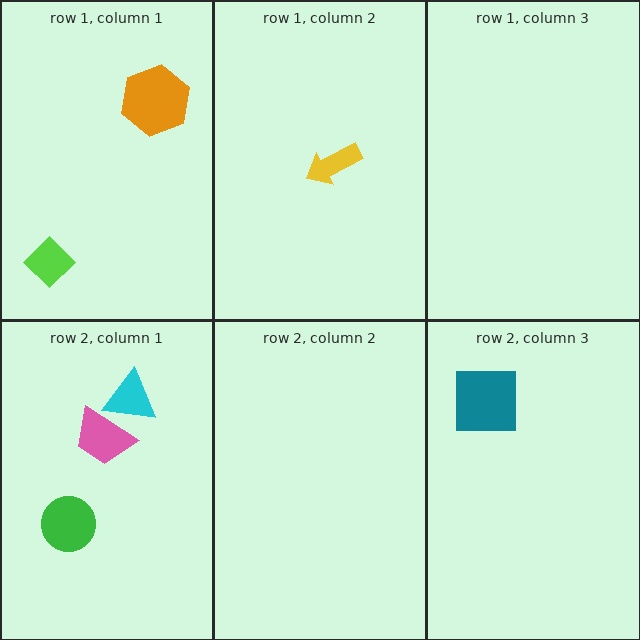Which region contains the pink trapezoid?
The row 2, column 1 region.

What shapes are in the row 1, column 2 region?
The yellow arrow.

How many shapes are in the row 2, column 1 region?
3.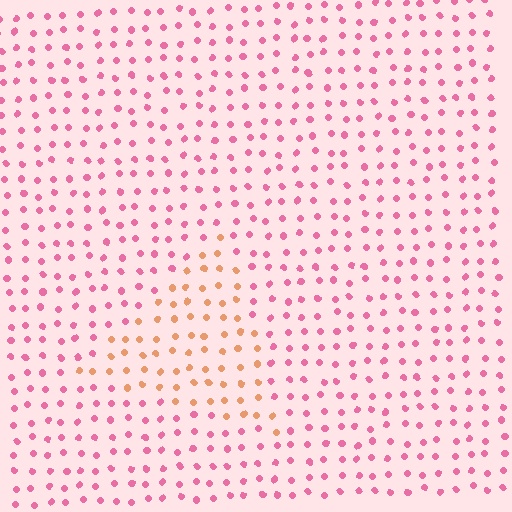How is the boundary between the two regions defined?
The boundary is defined purely by a slight shift in hue (about 49 degrees). Spacing, size, and orientation are identical on both sides.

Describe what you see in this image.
The image is filled with small pink elements in a uniform arrangement. A triangle-shaped region is visible where the elements are tinted to a slightly different hue, forming a subtle color boundary.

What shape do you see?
I see a triangle.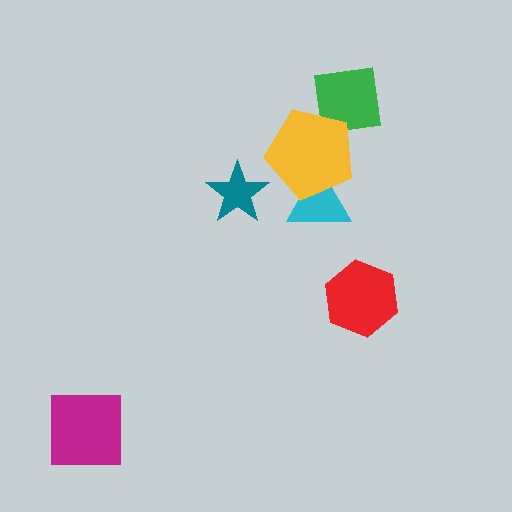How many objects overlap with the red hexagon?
0 objects overlap with the red hexagon.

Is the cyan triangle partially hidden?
Yes, it is partially covered by another shape.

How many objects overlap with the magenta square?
0 objects overlap with the magenta square.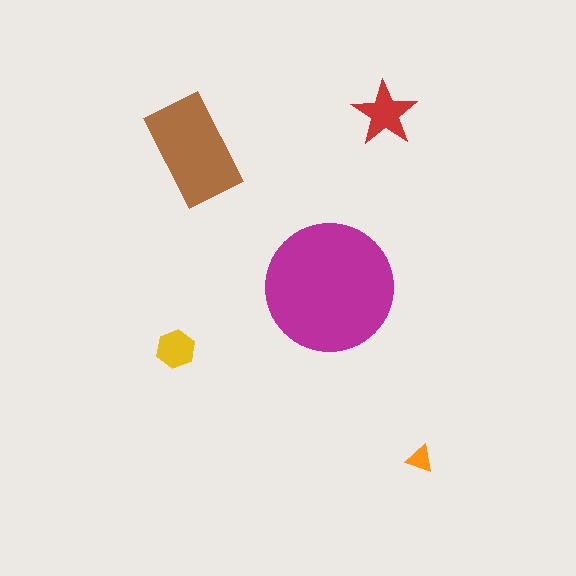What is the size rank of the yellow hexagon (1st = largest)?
4th.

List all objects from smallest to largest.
The orange triangle, the yellow hexagon, the red star, the brown rectangle, the magenta circle.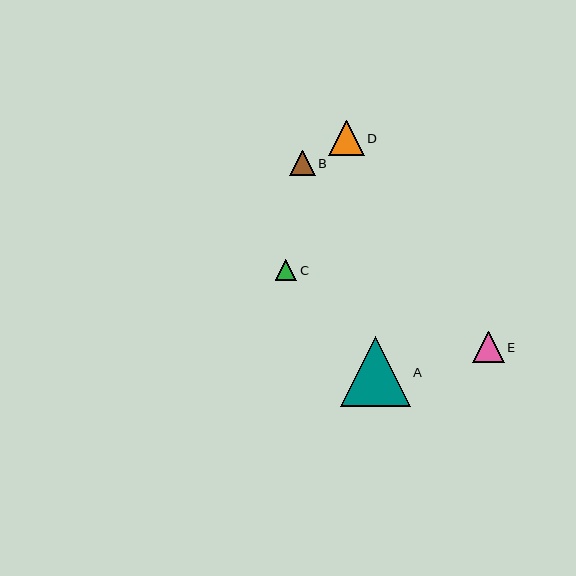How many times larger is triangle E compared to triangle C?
Triangle E is approximately 1.5 times the size of triangle C.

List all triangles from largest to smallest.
From largest to smallest: A, D, E, B, C.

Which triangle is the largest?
Triangle A is the largest with a size of approximately 70 pixels.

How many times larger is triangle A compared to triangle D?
Triangle A is approximately 2.0 times the size of triangle D.